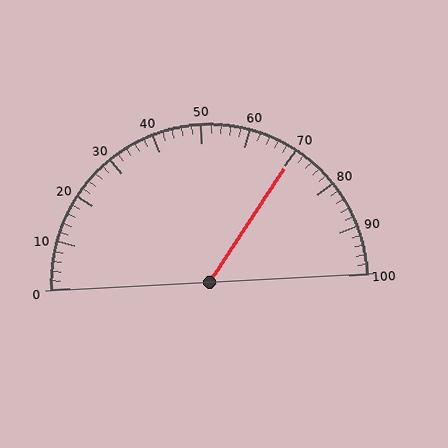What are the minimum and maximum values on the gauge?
The gauge ranges from 0 to 100.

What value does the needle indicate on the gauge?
The needle indicates approximately 70.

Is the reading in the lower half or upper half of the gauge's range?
The reading is in the upper half of the range (0 to 100).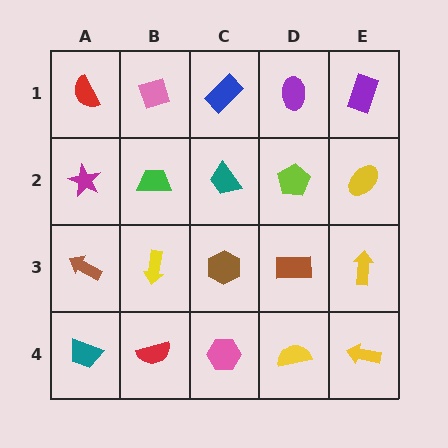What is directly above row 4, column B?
A yellow arrow.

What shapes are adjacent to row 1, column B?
A green trapezoid (row 2, column B), a red semicircle (row 1, column A), a blue rectangle (row 1, column C).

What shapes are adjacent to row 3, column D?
A lime pentagon (row 2, column D), a yellow semicircle (row 4, column D), a brown hexagon (row 3, column C), a yellow arrow (row 3, column E).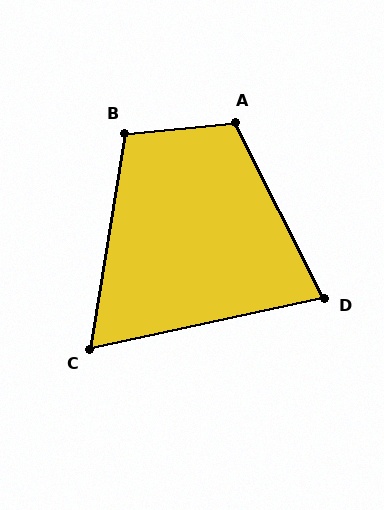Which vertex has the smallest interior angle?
C, at approximately 69 degrees.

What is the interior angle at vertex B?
Approximately 105 degrees (obtuse).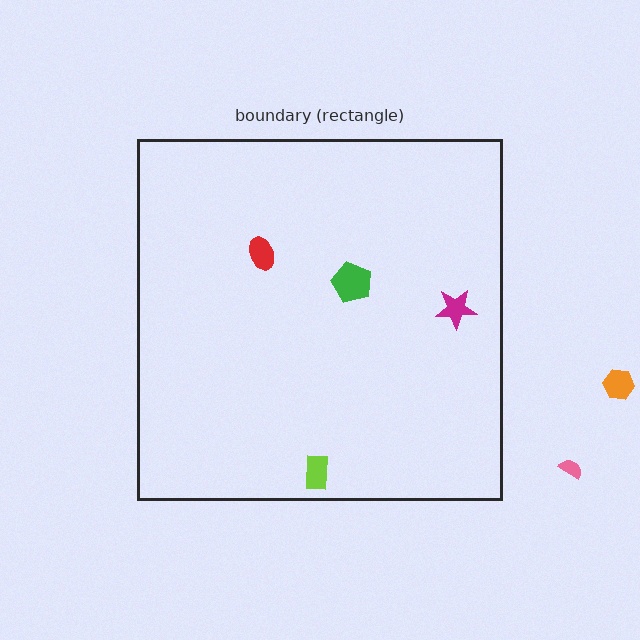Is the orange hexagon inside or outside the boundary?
Outside.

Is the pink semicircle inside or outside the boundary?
Outside.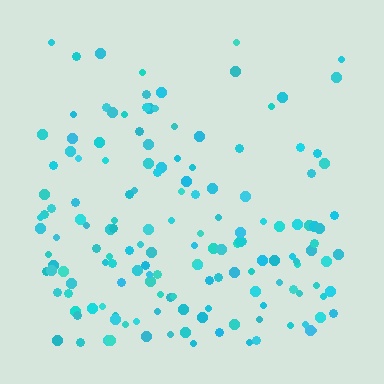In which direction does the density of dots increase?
From top to bottom, with the bottom side densest.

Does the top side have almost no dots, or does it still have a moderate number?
Still a moderate number, just noticeably fewer than the bottom.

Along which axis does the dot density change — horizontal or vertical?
Vertical.